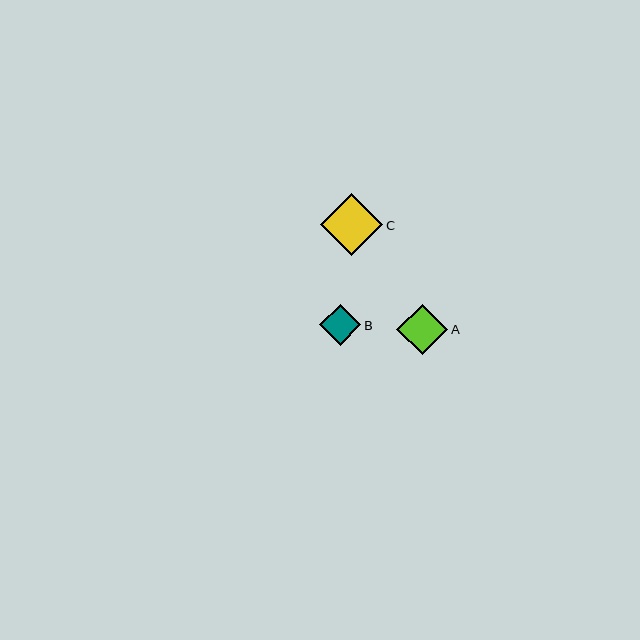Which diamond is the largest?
Diamond C is the largest with a size of approximately 62 pixels.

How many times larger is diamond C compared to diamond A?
Diamond C is approximately 1.2 times the size of diamond A.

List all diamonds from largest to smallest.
From largest to smallest: C, A, B.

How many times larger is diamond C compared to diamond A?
Diamond C is approximately 1.2 times the size of diamond A.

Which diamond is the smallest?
Diamond B is the smallest with a size of approximately 41 pixels.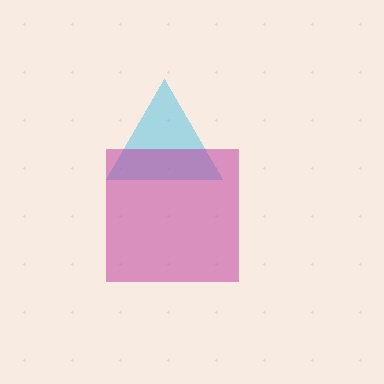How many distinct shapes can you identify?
There are 2 distinct shapes: a cyan triangle, a magenta square.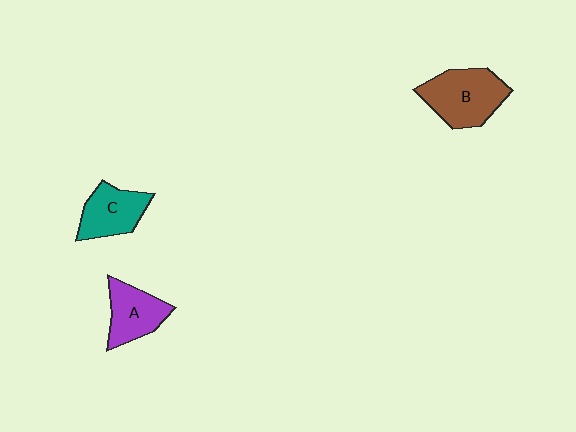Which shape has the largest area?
Shape B (brown).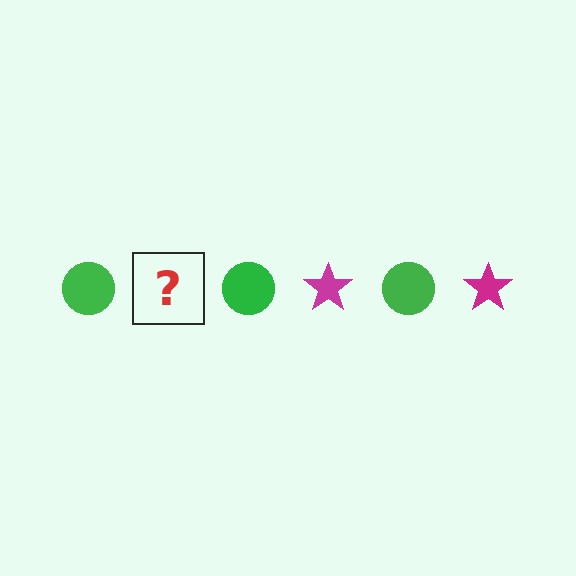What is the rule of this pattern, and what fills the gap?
The rule is that the pattern alternates between green circle and magenta star. The gap should be filled with a magenta star.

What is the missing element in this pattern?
The missing element is a magenta star.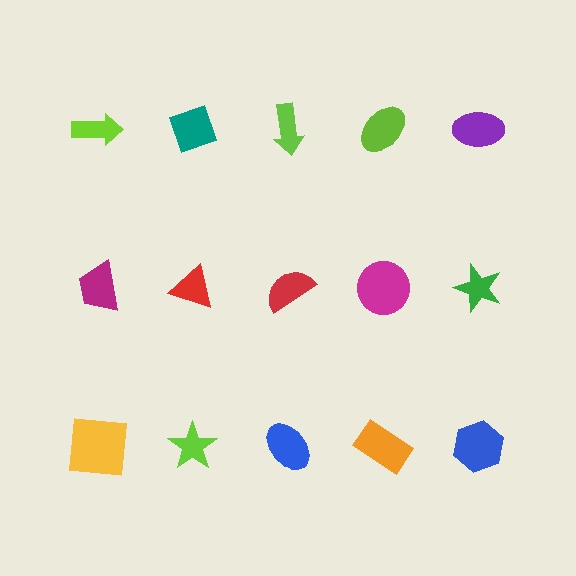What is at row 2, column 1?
A magenta trapezoid.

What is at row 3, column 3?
A blue ellipse.